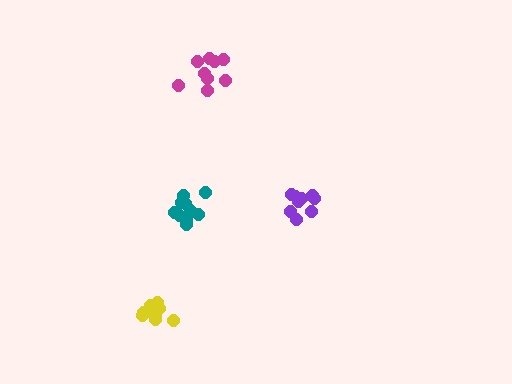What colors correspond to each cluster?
The clusters are colored: purple, yellow, teal, magenta.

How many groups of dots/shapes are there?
There are 4 groups.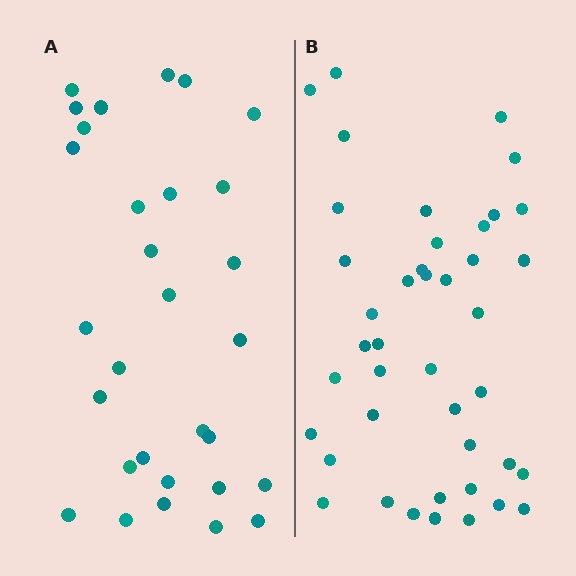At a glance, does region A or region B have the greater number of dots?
Region B (the right region) has more dots.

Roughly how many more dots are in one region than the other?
Region B has roughly 12 or so more dots than region A.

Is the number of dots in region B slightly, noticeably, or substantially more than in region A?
Region B has noticeably more, but not dramatically so. The ratio is roughly 1.4 to 1.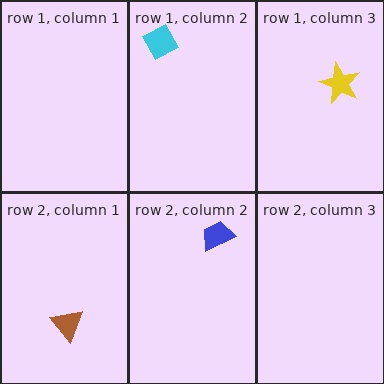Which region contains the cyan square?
The row 1, column 2 region.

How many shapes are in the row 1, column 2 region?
1.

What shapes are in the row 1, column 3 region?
The yellow star.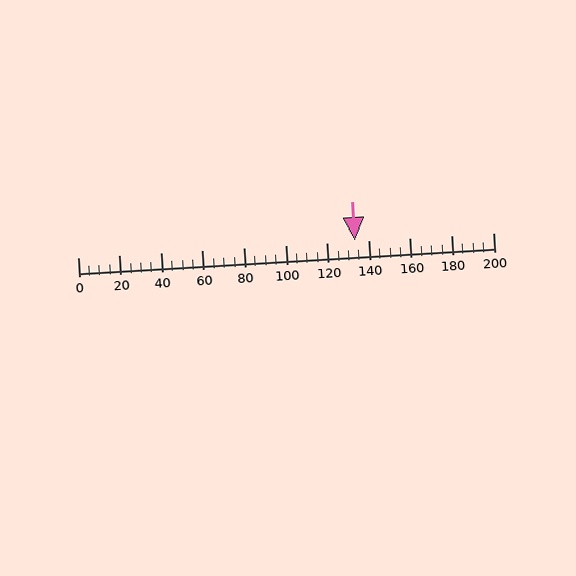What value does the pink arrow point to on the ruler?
The pink arrow points to approximately 133.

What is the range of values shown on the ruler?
The ruler shows values from 0 to 200.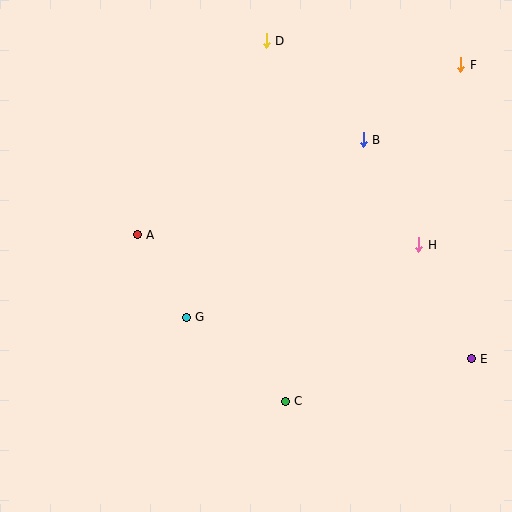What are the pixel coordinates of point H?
Point H is at (419, 245).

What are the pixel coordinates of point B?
Point B is at (363, 140).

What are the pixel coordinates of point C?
Point C is at (285, 401).